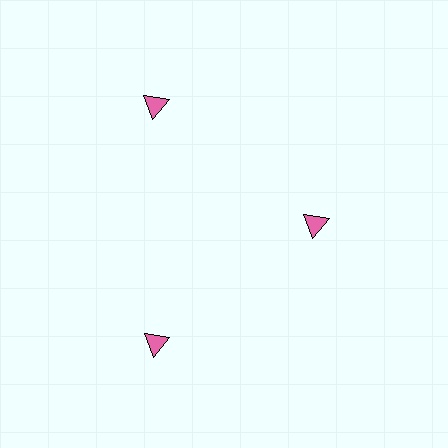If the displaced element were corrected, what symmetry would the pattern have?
It would have 3-fold rotational symmetry — the pattern would map onto itself every 120 degrees.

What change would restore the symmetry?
The symmetry would be restored by moving it outward, back onto the ring so that all 3 triangles sit at equal angles and equal distance from the center.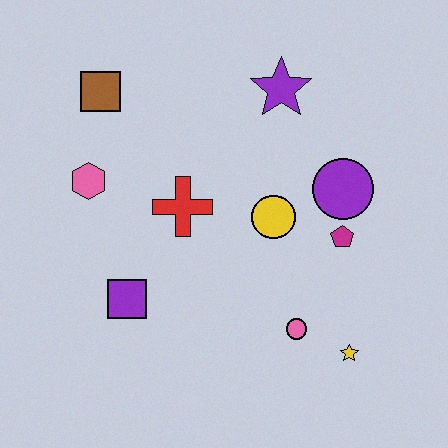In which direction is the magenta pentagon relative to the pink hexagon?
The magenta pentagon is to the right of the pink hexagon.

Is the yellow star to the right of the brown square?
Yes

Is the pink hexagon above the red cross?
Yes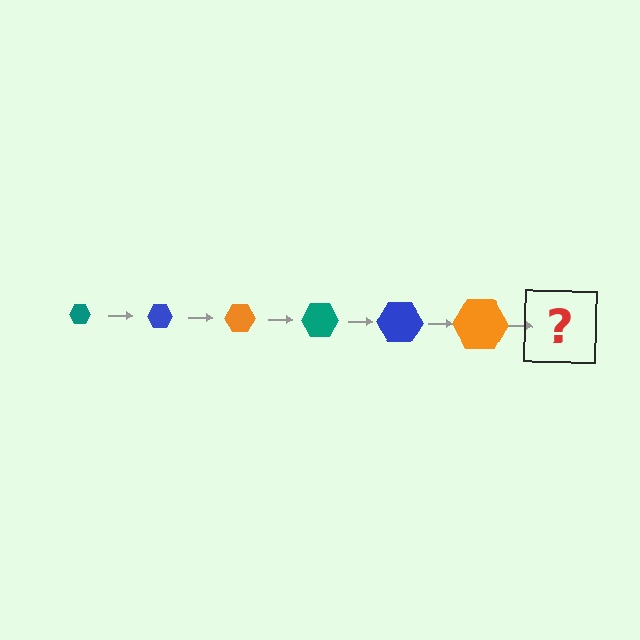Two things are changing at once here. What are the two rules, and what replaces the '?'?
The two rules are that the hexagon grows larger each step and the color cycles through teal, blue, and orange. The '?' should be a teal hexagon, larger than the previous one.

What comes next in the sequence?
The next element should be a teal hexagon, larger than the previous one.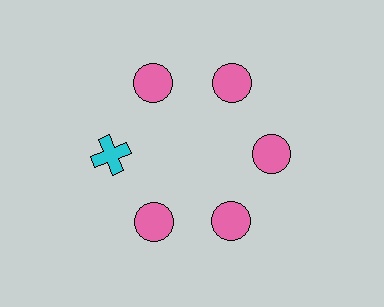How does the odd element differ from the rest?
It differs in both color (cyan instead of pink) and shape (cross instead of circle).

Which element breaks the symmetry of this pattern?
The cyan cross at roughly the 9 o'clock position breaks the symmetry. All other shapes are pink circles.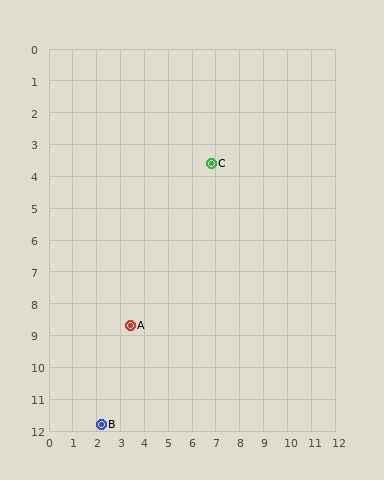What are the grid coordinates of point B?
Point B is at approximately (2.2, 11.8).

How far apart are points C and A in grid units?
Points C and A are about 6.1 grid units apart.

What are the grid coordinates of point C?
Point C is at approximately (6.8, 3.6).